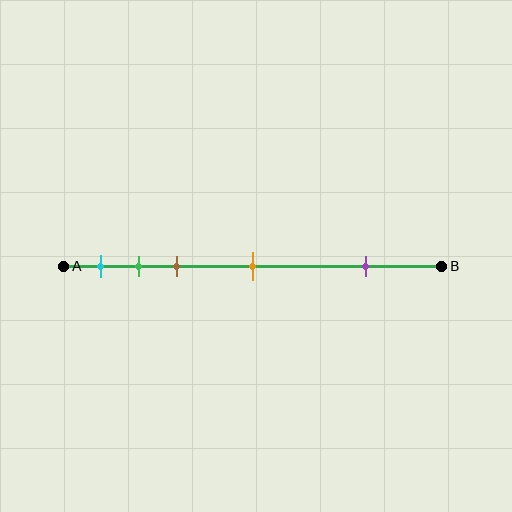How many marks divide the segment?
There are 5 marks dividing the segment.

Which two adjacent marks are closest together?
The green and brown marks are the closest adjacent pair.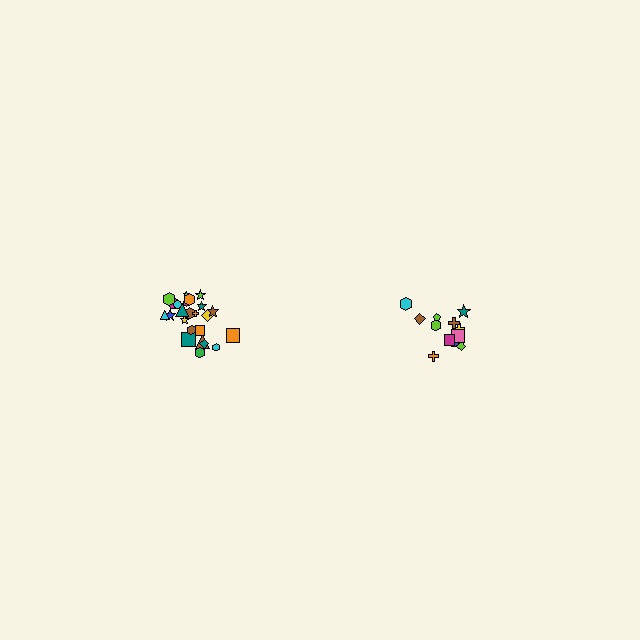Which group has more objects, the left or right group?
The left group.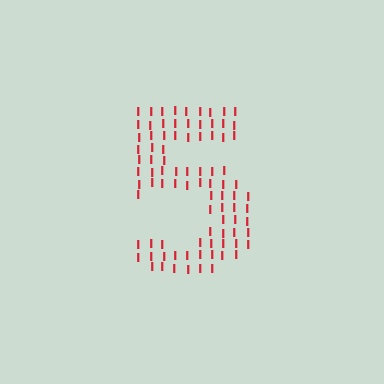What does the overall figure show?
The overall figure shows the digit 5.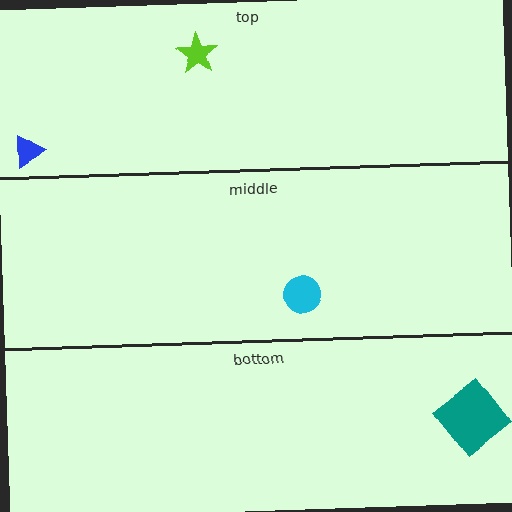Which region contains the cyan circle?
The middle region.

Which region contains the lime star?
The top region.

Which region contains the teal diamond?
The bottom region.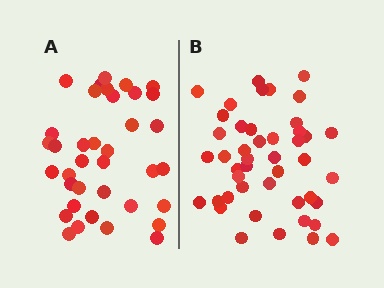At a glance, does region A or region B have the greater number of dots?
Region B (the right region) has more dots.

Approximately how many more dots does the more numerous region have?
Region B has roughly 8 or so more dots than region A.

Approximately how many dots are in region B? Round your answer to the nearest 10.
About 40 dots. (The exact count is 45, which rounds to 40.)